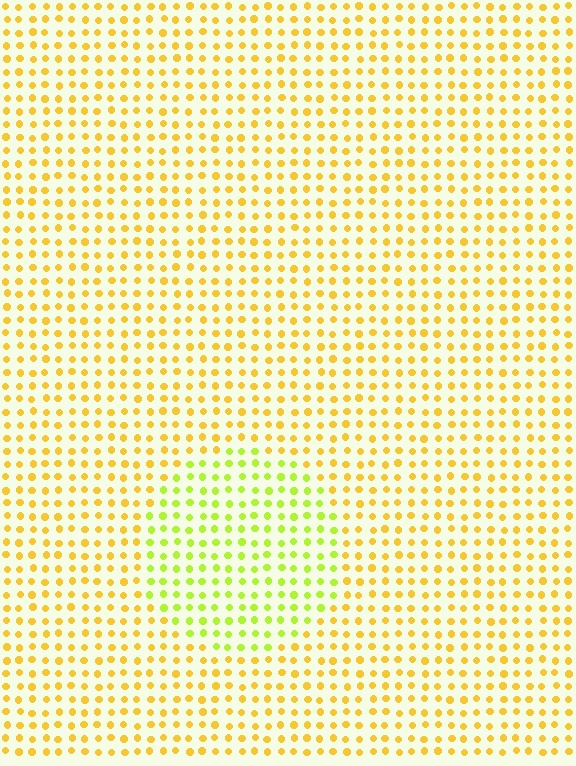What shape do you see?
I see a circle.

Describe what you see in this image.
The image is filled with small yellow elements in a uniform arrangement. A circle-shaped region is visible where the elements are tinted to a slightly different hue, forming a subtle color boundary.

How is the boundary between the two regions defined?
The boundary is defined purely by a slight shift in hue (about 36 degrees). Spacing, size, and orientation are identical on both sides.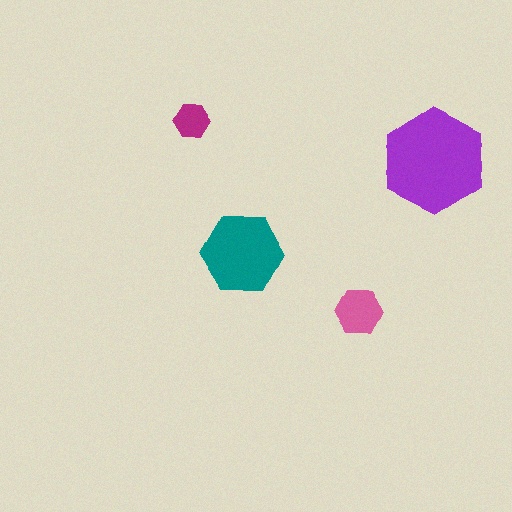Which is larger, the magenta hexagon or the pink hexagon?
The pink one.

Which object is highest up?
The magenta hexagon is topmost.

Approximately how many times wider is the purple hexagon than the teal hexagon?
About 1.5 times wider.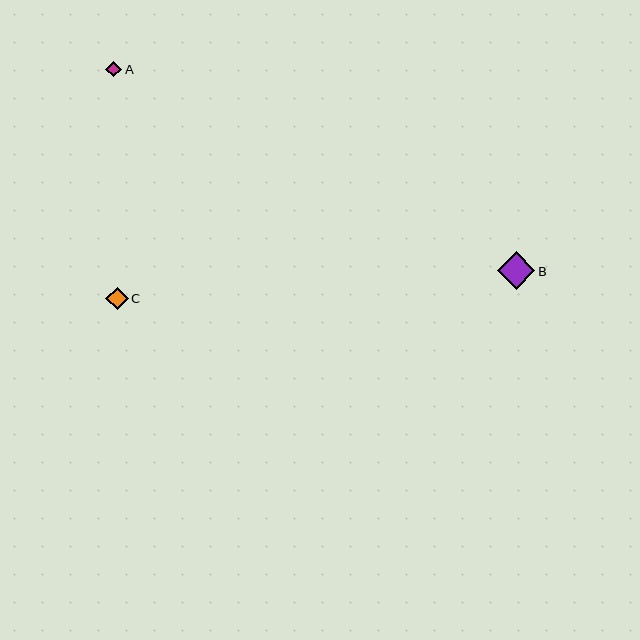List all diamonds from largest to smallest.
From largest to smallest: B, C, A.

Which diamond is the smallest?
Diamond A is the smallest with a size of approximately 16 pixels.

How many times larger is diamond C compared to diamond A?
Diamond C is approximately 1.4 times the size of diamond A.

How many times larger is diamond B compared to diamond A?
Diamond B is approximately 2.4 times the size of diamond A.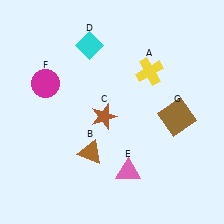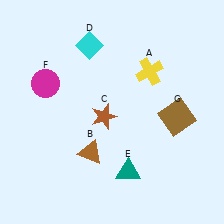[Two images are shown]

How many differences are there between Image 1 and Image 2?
There is 1 difference between the two images.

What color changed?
The triangle (E) changed from pink in Image 1 to teal in Image 2.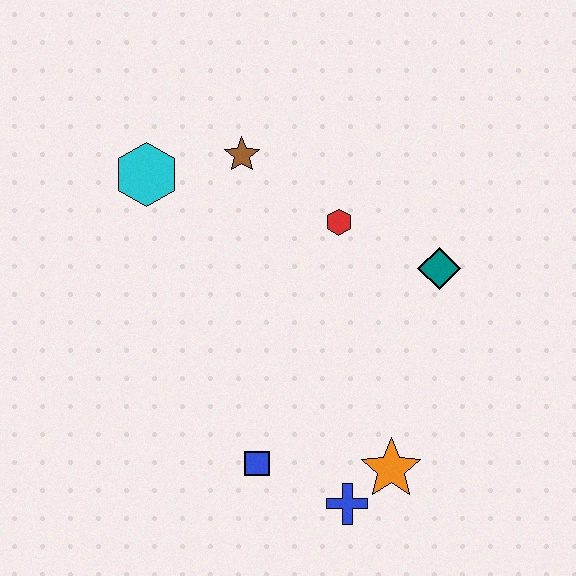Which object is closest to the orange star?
The blue cross is closest to the orange star.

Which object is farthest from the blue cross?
The cyan hexagon is farthest from the blue cross.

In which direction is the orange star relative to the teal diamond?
The orange star is below the teal diamond.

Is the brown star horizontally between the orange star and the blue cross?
No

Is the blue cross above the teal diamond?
No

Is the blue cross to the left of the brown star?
No